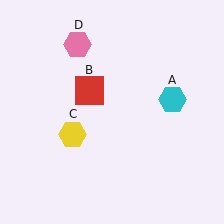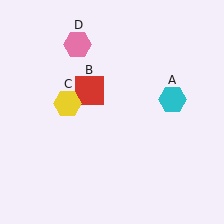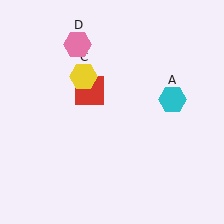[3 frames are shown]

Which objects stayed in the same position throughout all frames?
Cyan hexagon (object A) and red square (object B) and pink hexagon (object D) remained stationary.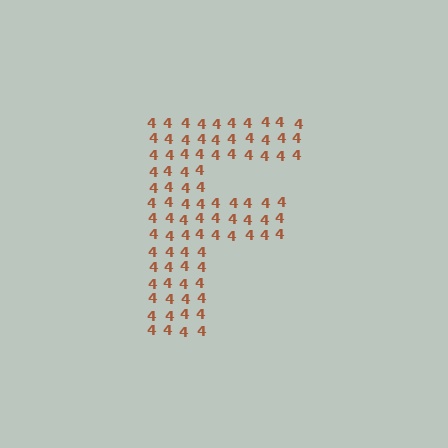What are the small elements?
The small elements are digit 4's.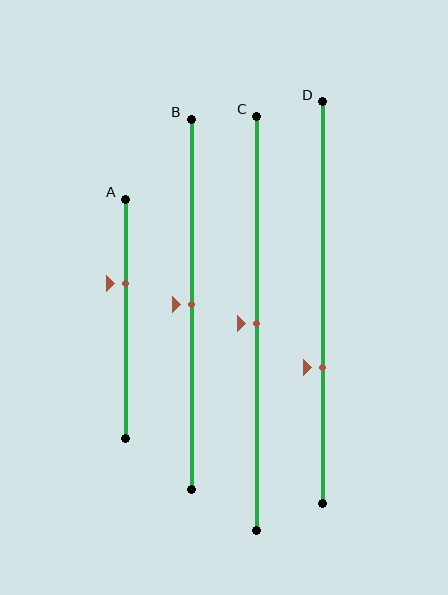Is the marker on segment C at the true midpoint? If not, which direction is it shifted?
Yes, the marker on segment C is at the true midpoint.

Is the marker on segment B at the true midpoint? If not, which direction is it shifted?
Yes, the marker on segment B is at the true midpoint.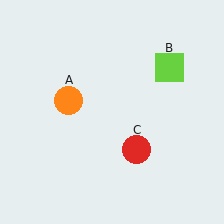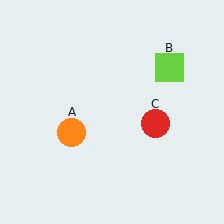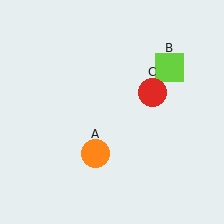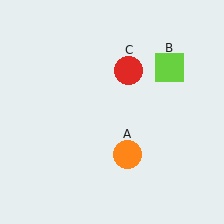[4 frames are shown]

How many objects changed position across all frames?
2 objects changed position: orange circle (object A), red circle (object C).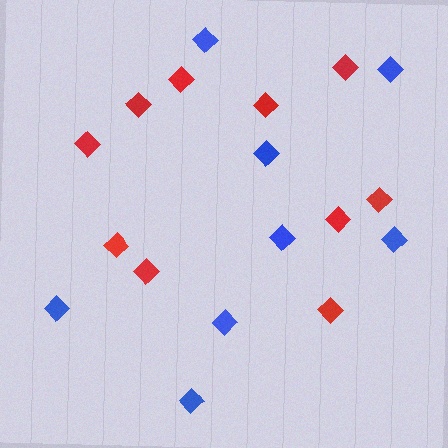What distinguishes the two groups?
There are 2 groups: one group of red diamonds (10) and one group of blue diamonds (8).